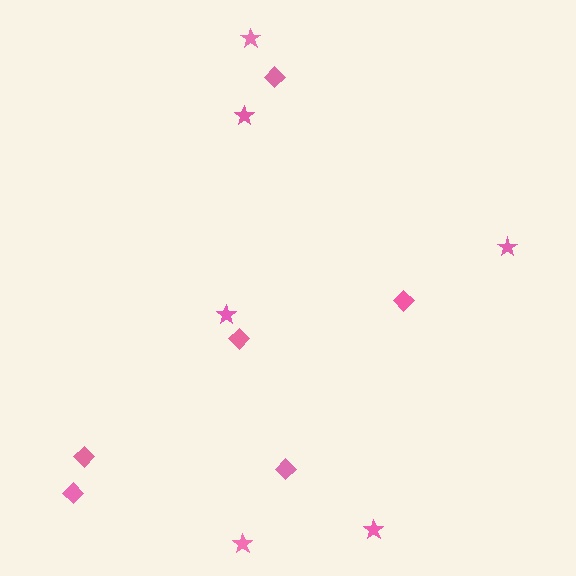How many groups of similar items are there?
There are 2 groups: one group of diamonds (6) and one group of stars (6).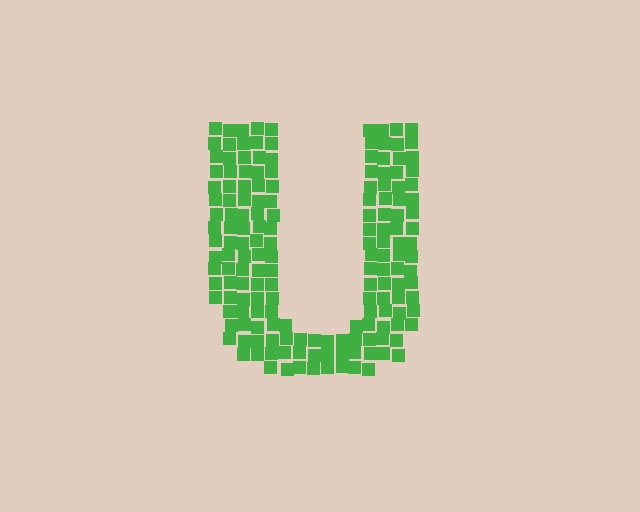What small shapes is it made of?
It is made of small squares.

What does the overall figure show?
The overall figure shows the letter U.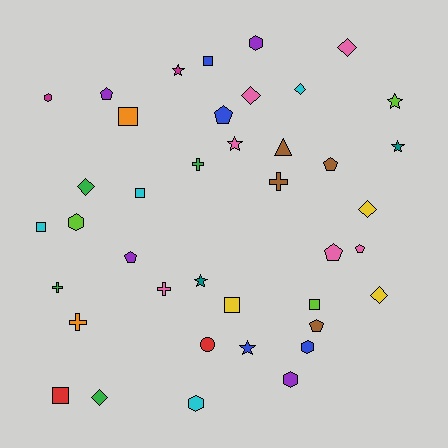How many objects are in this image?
There are 40 objects.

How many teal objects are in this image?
There are 2 teal objects.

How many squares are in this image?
There are 7 squares.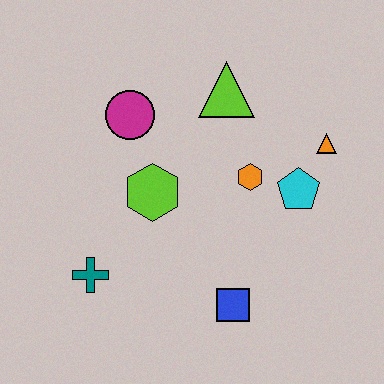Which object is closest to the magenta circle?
The lime hexagon is closest to the magenta circle.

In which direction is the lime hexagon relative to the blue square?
The lime hexagon is above the blue square.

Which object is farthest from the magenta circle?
The blue square is farthest from the magenta circle.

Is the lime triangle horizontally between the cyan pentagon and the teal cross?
Yes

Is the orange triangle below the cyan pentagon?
No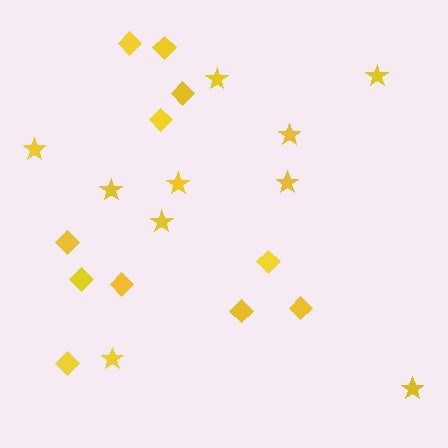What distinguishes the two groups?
There are 2 groups: one group of stars (10) and one group of diamonds (11).